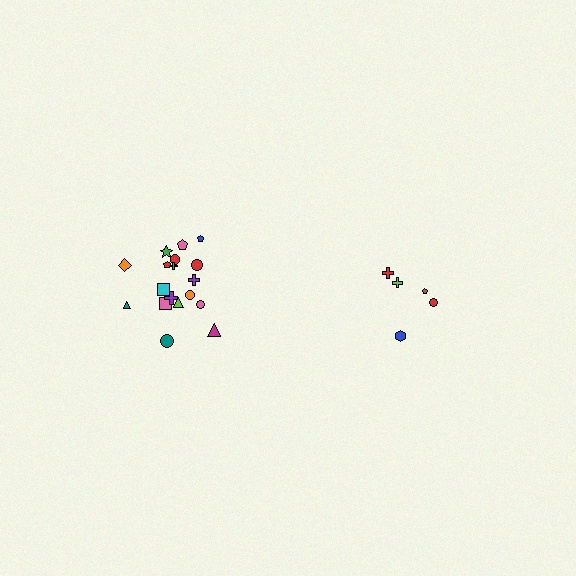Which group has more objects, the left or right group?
The left group.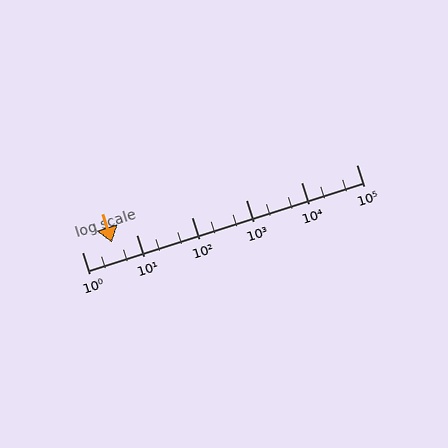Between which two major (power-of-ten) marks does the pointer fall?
The pointer is between 1 and 10.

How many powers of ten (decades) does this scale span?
The scale spans 5 decades, from 1 to 100000.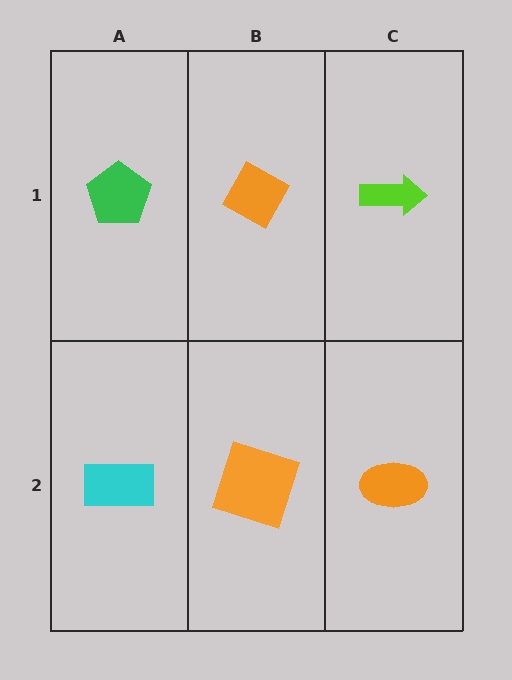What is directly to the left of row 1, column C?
An orange diamond.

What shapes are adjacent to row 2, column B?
An orange diamond (row 1, column B), a cyan rectangle (row 2, column A), an orange ellipse (row 2, column C).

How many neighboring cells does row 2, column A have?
2.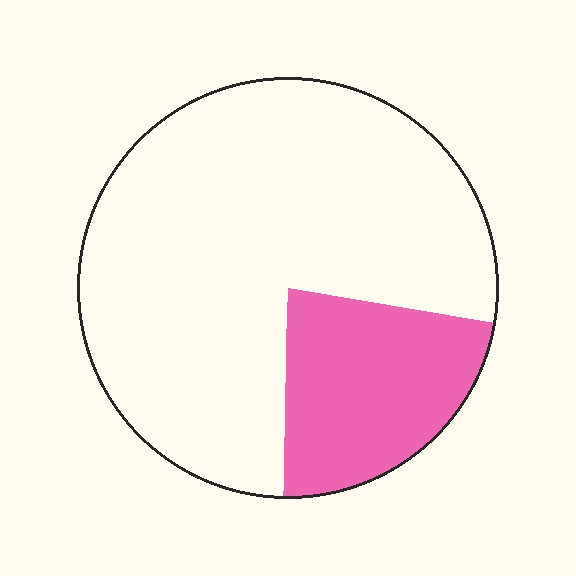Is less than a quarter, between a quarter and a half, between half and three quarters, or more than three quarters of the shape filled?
Less than a quarter.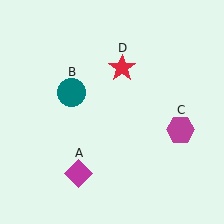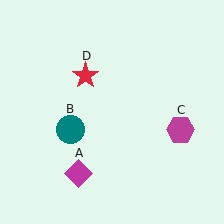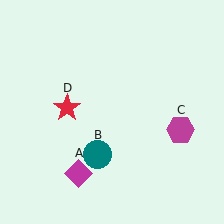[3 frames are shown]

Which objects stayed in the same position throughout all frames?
Magenta diamond (object A) and magenta hexagon (object C) remained stationary.